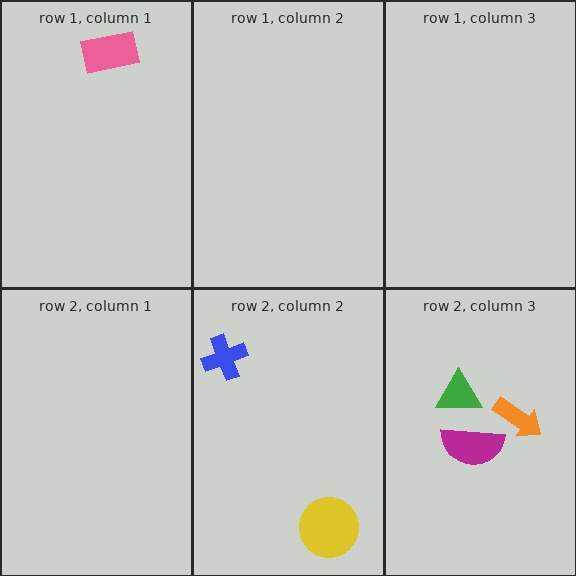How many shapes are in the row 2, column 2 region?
2.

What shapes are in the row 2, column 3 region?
The green triangle, the orange arrow, the magenta semicircle.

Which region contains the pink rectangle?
The row 1, column 1 region.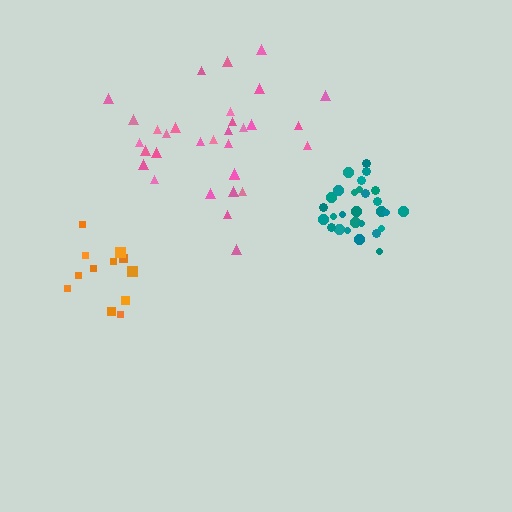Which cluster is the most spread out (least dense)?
Pink.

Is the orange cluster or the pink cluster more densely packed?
Orange.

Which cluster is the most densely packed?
Teal.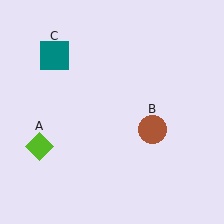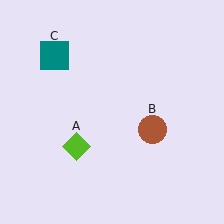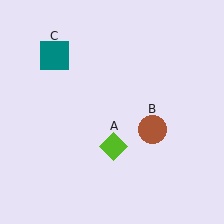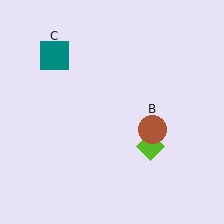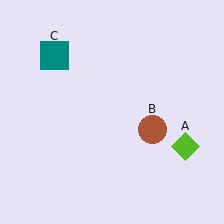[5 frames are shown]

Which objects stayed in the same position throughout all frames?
Brown circle (object B) and teal square (object C) remained stationary.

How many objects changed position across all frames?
1 object changed position: lime diamond (object A).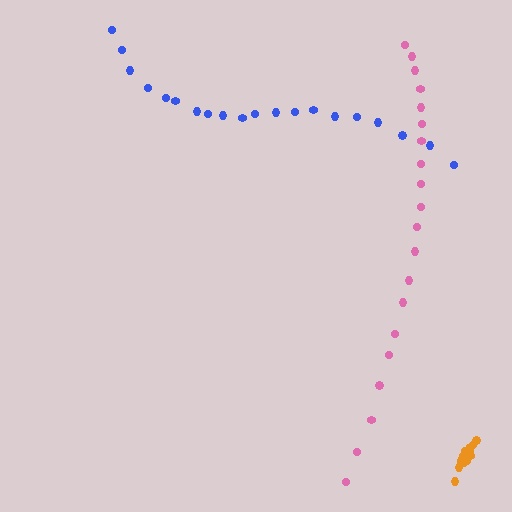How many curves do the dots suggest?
There are 3 distinct paths.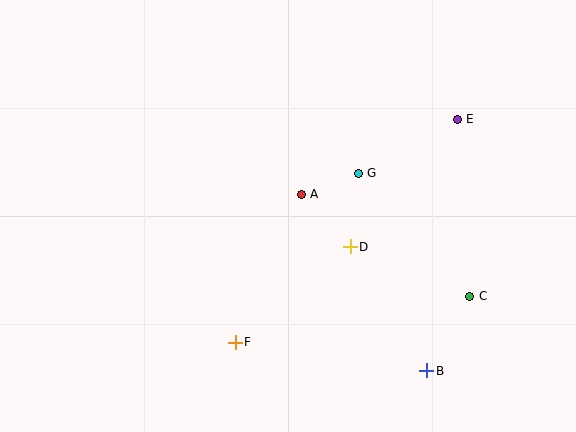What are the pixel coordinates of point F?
Point F is at (235, 342).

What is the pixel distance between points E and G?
The distance between E and G is 113 pixels.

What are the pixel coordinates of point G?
Point G is at (358, 173).